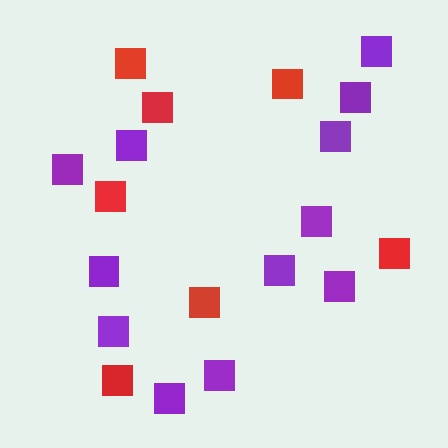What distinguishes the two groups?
There are 2 groups: one group of red squares (7) and one group of purple squares (12).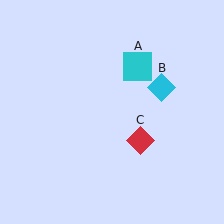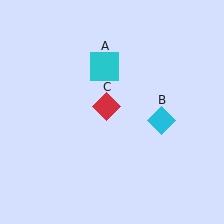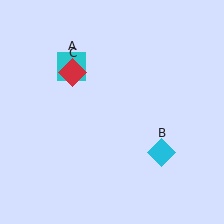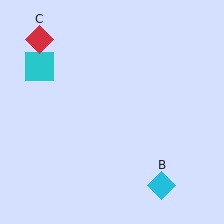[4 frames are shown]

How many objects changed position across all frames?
3 objects changed position: cyan square (object A), cyan diamond (object B), red diamond (object C).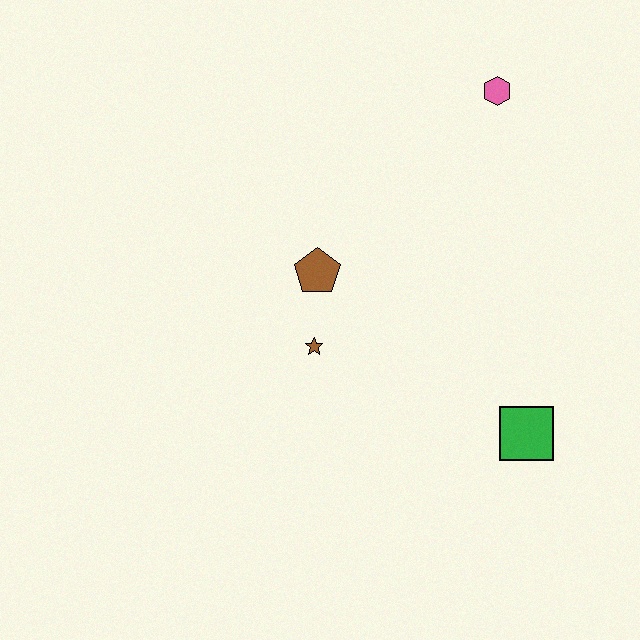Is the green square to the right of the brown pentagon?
Yes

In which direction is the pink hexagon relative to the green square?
The pink hexagon is above the green square.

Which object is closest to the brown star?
The brown pentagon is closest to the brown star.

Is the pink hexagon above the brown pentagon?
Yes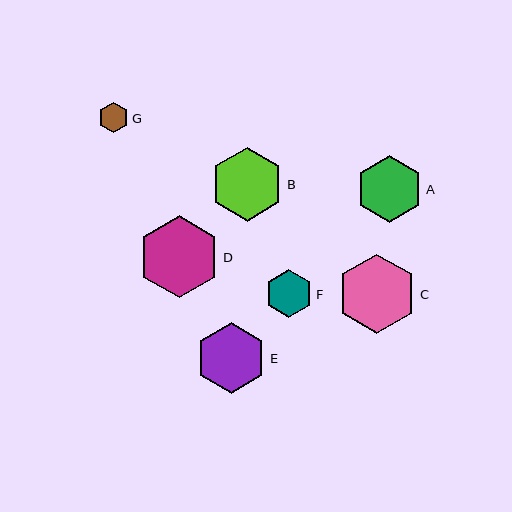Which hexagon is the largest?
Hexagon D is the largest with a size of approximately 82 pixels.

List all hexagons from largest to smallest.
From largest to smallest: D, C, B, E, A, F, G.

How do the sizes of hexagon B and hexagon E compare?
Hexagon B and hexagon E are approximately the same size.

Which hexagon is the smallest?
Hexagon G is the smallest with a size of approximately 30 pixels.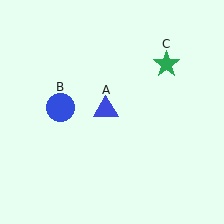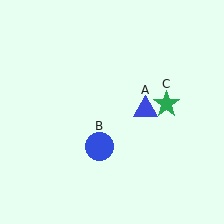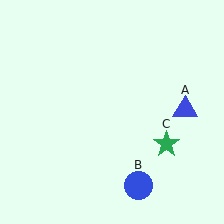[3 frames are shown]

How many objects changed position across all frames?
3 objects changed position: blue triangle (object A), blue circle (object B), green star (object C).